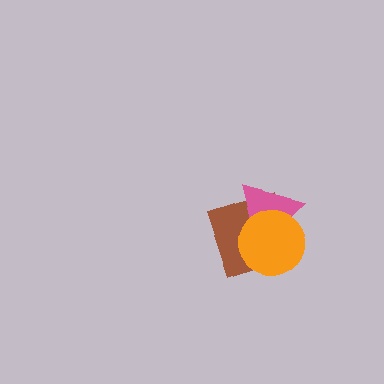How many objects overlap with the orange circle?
2 objects overlap with the orange circle.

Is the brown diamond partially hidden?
Yes, it is partially covered by another shape.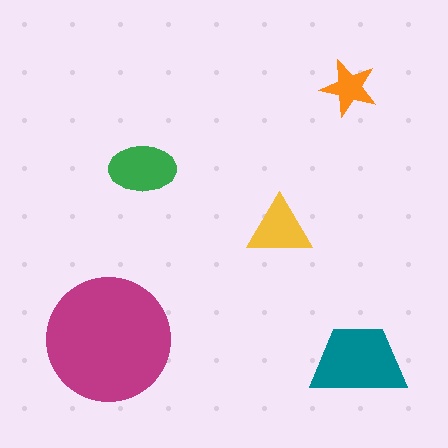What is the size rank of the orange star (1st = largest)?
5th.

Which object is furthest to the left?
The magenta circle is leftmost.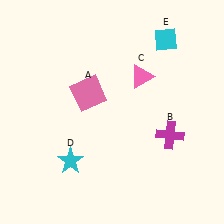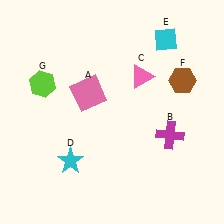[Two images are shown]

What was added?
A brown hexagon (F), a lime hexagon (G) were added in Image 2.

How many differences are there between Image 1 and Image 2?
There are 2 differences between the two images.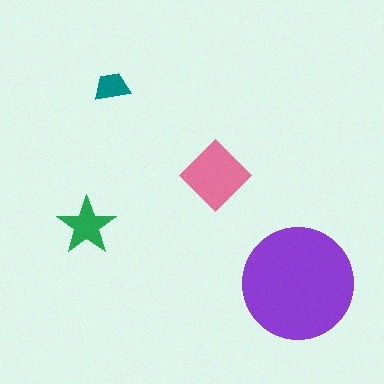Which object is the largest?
The purple circle.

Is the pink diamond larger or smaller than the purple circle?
Smaller.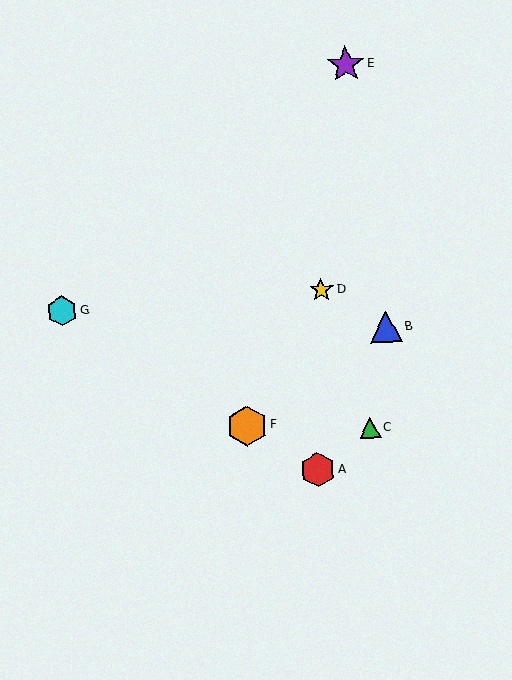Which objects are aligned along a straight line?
Objects A, F, G are aligned along a straight line.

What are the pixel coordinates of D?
Object D is at (322, 290).